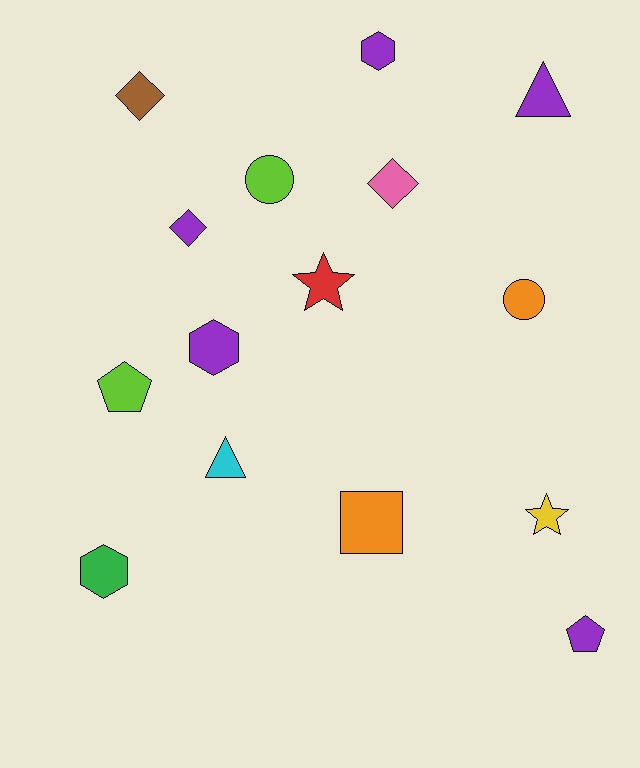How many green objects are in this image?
There is 1 green object.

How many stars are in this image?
There are 2 stars.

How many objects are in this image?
There are 15 objects.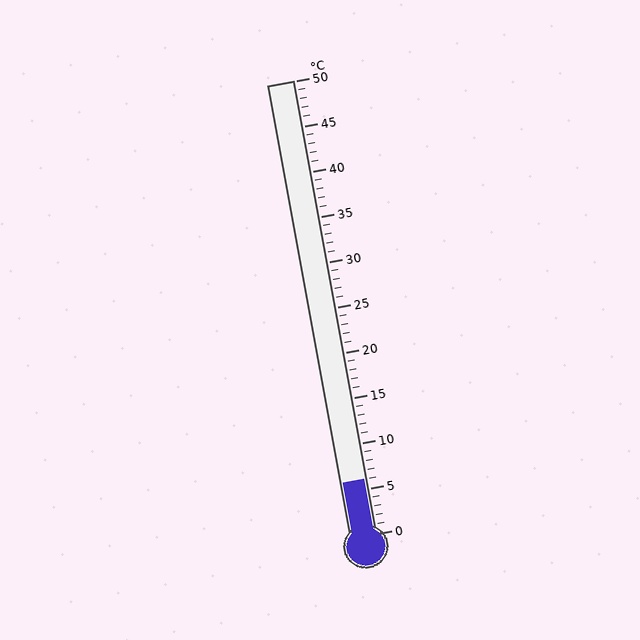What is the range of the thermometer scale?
The thermometer scale ranges from 0°C to 50°C.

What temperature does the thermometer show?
The thermometer shows approximately 6°C.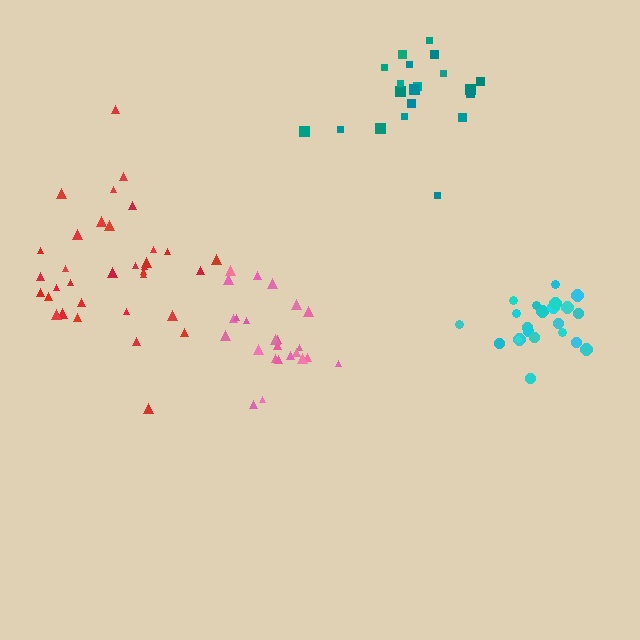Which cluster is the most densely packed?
Cyan.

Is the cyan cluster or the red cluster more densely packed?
Cyan.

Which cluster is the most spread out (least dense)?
Teal.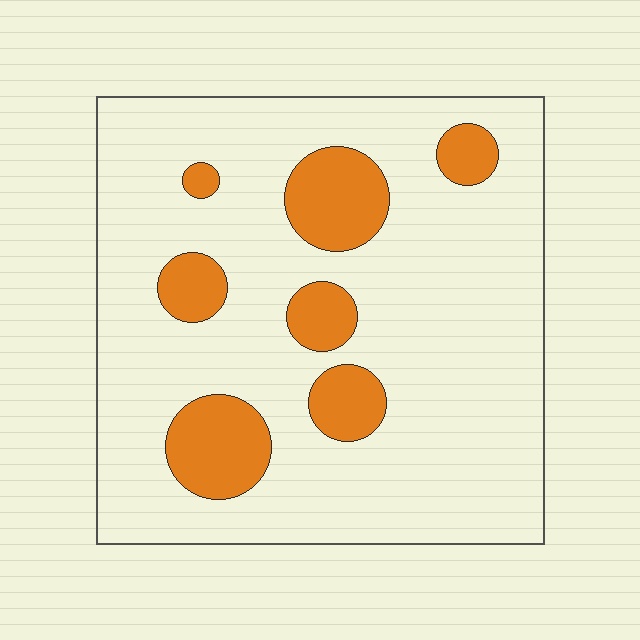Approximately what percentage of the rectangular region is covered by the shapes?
Approximately 15%.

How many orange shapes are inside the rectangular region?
7.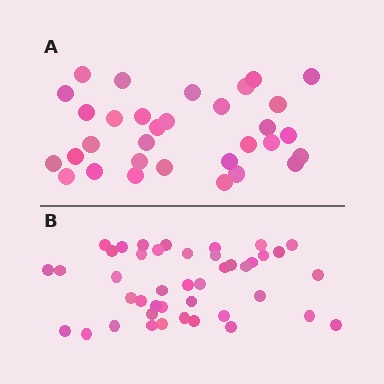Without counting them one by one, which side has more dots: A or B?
Region B (the bottom region) has more dots.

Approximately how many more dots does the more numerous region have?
Region B has roughly 12 or so more dots than region A.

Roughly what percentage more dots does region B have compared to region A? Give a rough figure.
About 35% more.